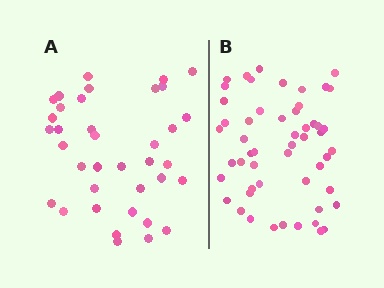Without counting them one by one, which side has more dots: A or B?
Region B (the right region) has more dots.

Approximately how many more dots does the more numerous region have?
Region B has approximately 15 more dots than region A.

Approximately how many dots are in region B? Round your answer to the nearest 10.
About 50 dots. (The exact count is 53, which rounds to 50.)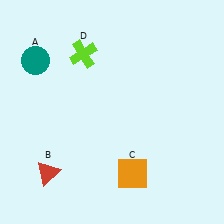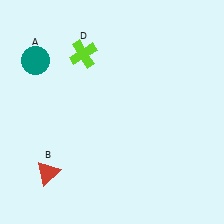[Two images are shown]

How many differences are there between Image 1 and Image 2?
There is 1 difference between the two images.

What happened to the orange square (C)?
The orange square (C) was removed in Image 2. It was in the bottom-right area of Image 1.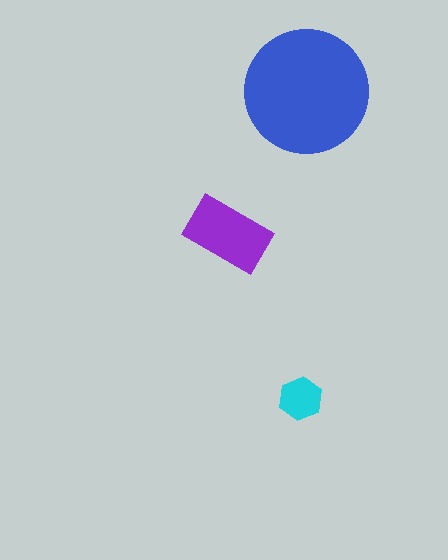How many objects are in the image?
There are 3 objects in the image.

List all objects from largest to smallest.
The blue circle, the purple rectangle, the cyan hexagon.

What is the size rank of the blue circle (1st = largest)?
1st.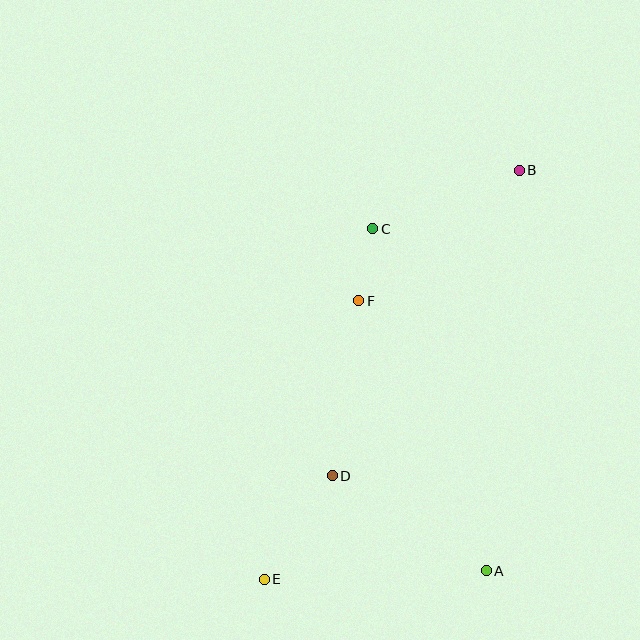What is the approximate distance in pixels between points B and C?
The distance between B and C is approximately 158 pixels.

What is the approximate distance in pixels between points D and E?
The distance between D and E is approximately 124 pixels.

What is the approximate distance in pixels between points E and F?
The distance between E and F is approximately 294 pixels.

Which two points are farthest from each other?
Points B and E are farthest from each other.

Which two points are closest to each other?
Points C and F are closest to each other.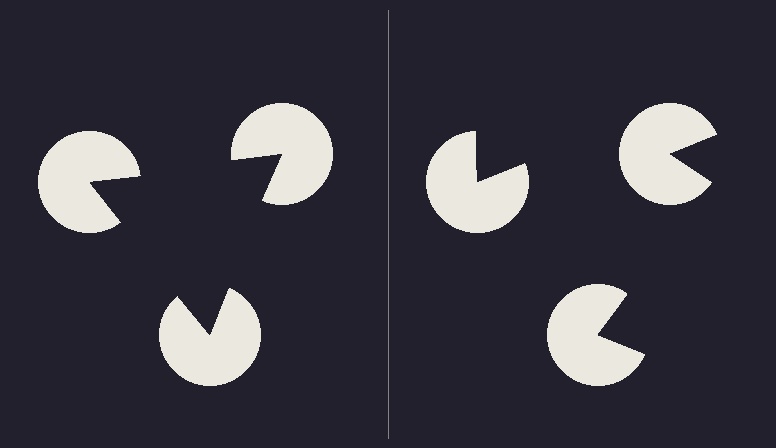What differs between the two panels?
The pac-man discs are positioned identically on both sides; only the wedge orientations differ. On the left they align to a triangle; on the right they are misaligned.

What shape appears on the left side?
An illusory triangle.